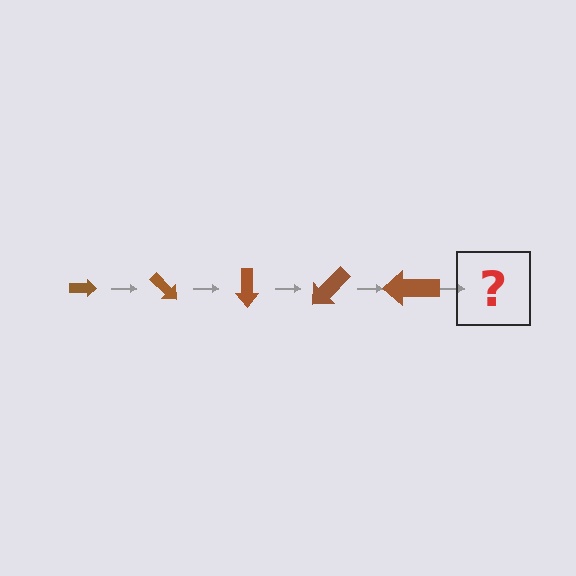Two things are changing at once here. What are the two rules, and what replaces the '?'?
The two rules are that the arrow grows larger each step and it rotates 45 degrees each step. The '?' should be an arrow, larger than the previous one and rotated 225 degrees from the start.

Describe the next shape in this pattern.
It should be an arrow, larger than the previous one and rotated 225 degrees from the start.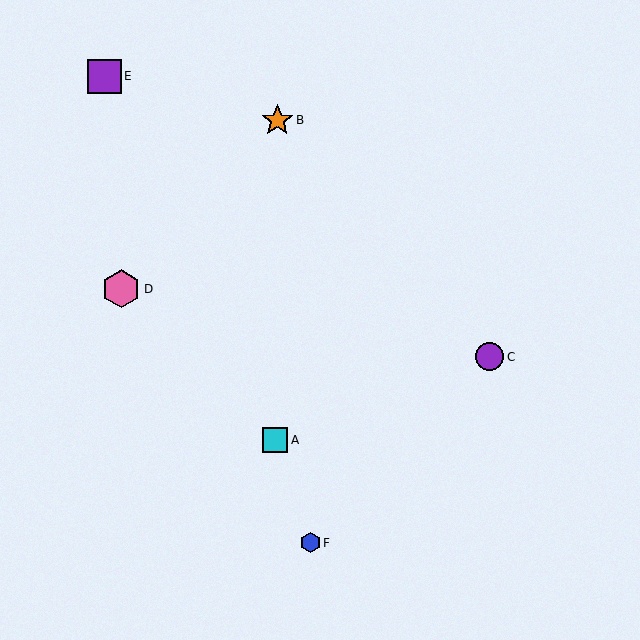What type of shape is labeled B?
Shape B is an orange star.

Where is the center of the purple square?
The center of the purple square is at (104, 76).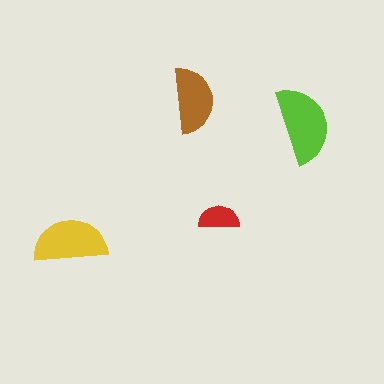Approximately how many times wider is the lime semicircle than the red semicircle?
About 2 times wider.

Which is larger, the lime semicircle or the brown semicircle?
The lime one.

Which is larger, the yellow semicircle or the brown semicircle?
The yellow one.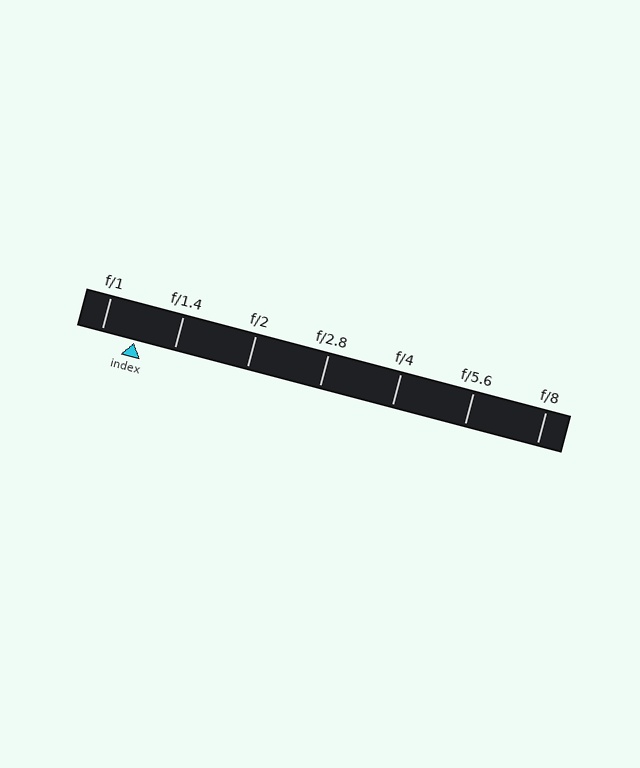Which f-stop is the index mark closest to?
The index mark is closest to f/1.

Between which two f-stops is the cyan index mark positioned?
The index mark is between f/1 and f/1.4.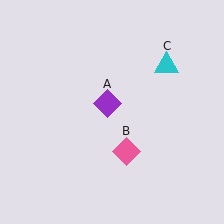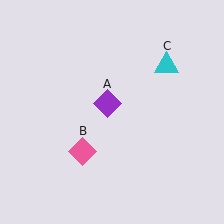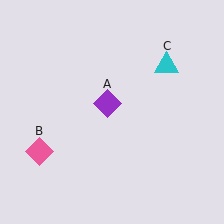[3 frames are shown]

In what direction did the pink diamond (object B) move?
The pink diamond (object B) moved left.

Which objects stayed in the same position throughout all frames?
Purple diamond (object A) and cyan triangle (object C) remained stationary.